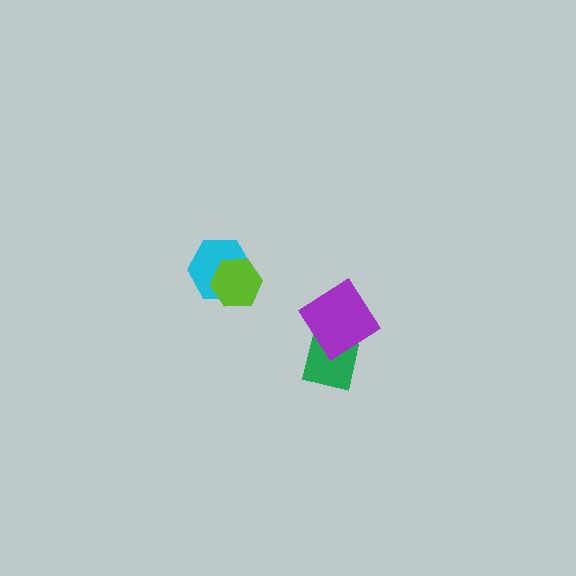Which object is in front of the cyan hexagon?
The lime hexagon is in front of the cyan hexagon.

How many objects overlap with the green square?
1 object overlaps with the green square.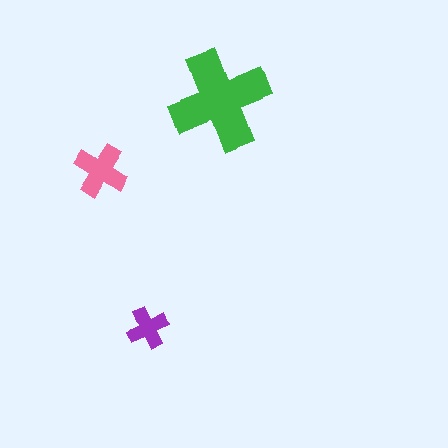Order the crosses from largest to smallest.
the green one, the pink one, the purple one.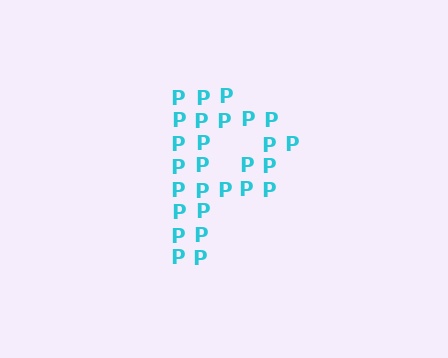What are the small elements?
The small elements are letter P's.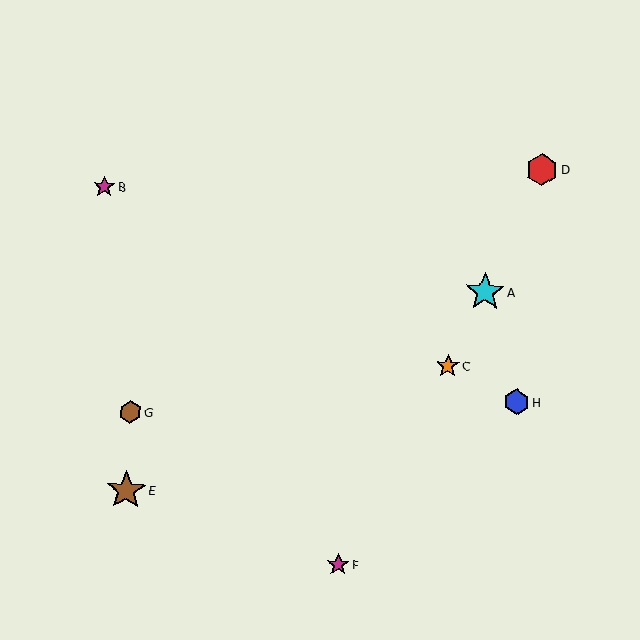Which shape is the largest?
The brown star (labeled E) is the largest.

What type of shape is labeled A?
Shape A is a cyan star.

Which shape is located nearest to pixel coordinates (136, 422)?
The brown hexagon (labeled G) at (130, 412) is nearest to that location.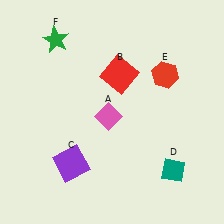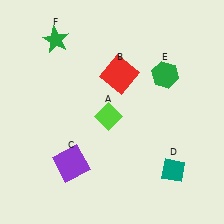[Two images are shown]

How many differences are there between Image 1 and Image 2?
There are 2 differences between the two images.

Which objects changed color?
A changed from pink to lime. E changed from red to green.